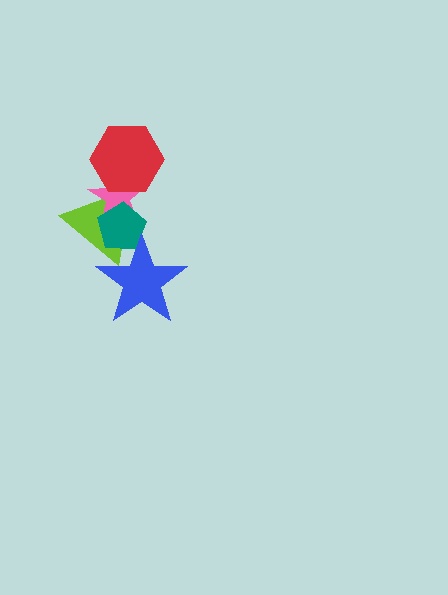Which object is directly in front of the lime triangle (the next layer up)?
The pink star is directly in front of the lime triangle.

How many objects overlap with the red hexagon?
2 objects overlap with the red hexagon.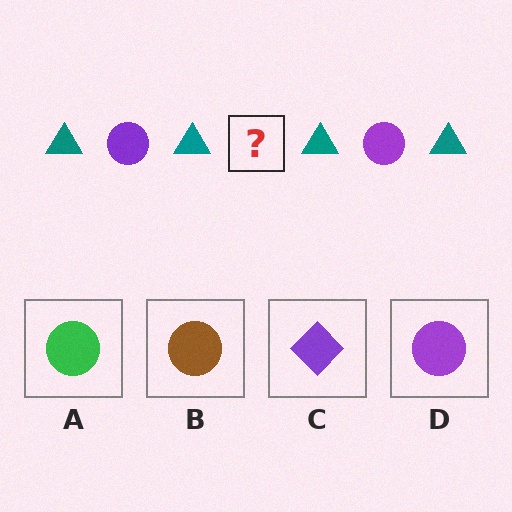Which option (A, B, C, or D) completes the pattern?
D.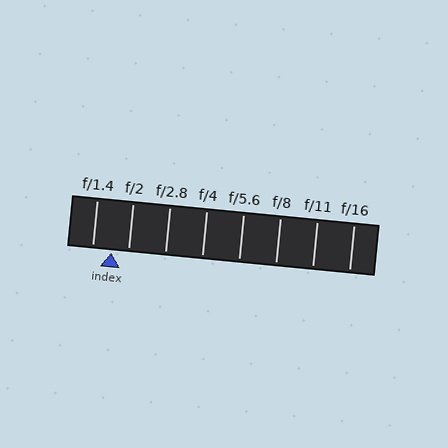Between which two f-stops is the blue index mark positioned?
The index mark is between f/1.4 and f/2.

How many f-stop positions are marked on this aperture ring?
There are 8 f-stop positions marked.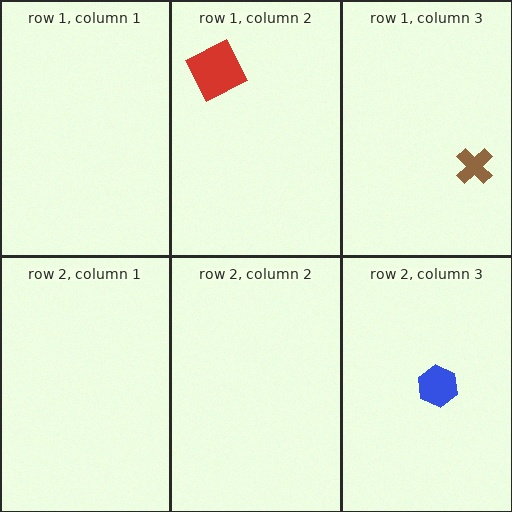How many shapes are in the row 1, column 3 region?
1.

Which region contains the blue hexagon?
The row 2, column 3 region.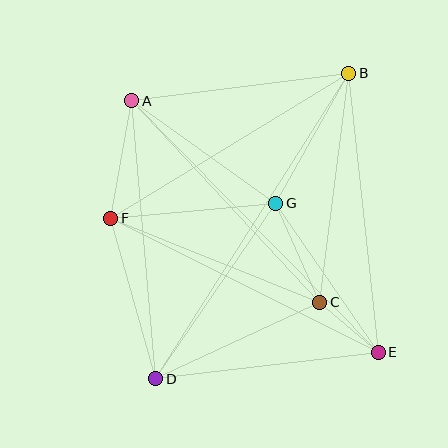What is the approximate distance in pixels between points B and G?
The distance between B and G is approximately 149 pixels.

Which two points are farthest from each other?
Points B and D are farthest from each other.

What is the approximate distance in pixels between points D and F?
The distance between D and F is approximately 167 pixels.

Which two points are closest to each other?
Points C and E are closest to each other.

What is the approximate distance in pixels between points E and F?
The distance between E and F is approximately 299 pixels.